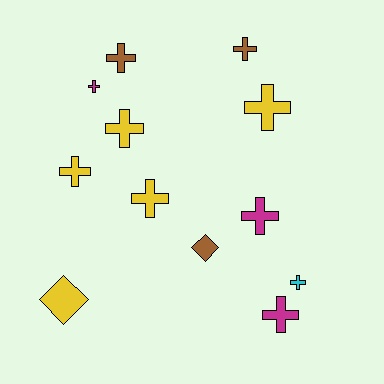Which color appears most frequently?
Yellow, with 5 objects.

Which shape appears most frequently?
Cross, with 10 objects.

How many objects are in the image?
There are 12 objects.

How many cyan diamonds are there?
There are no cyan diamonds.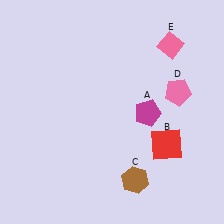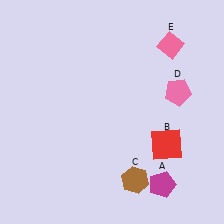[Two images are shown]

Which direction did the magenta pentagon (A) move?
The magenta pentagon (A) moved down.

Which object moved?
The magenta pentagon (A) moved down.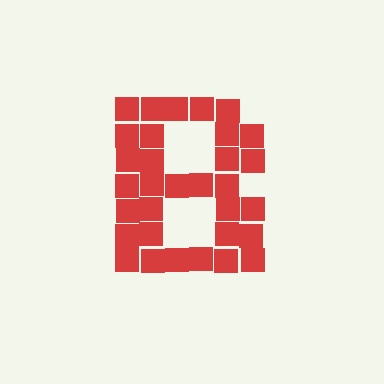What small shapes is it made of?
It is made of small squares.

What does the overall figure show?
The overall figure shows the letter B.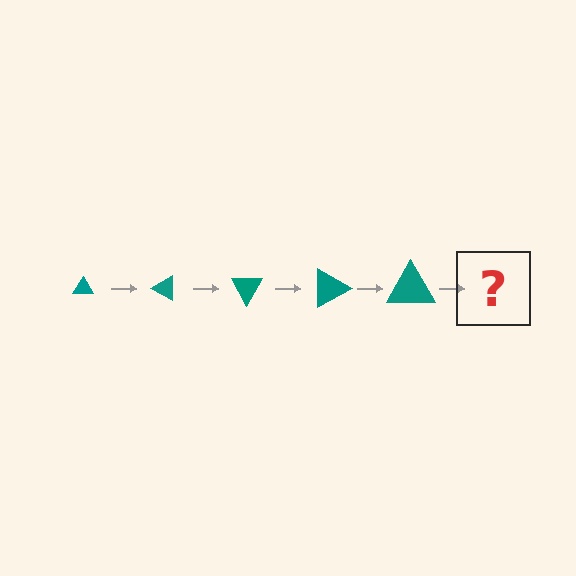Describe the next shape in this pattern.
It should be a triangle, larger than the previous one and rotated 150 degrees from the start.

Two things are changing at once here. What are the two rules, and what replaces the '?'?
The two rules are that the triangle grows larger each step and it rotates 30 degrees each step. The '?' should be a triangle, larger than the previous one and rotated 150 degrees from the start.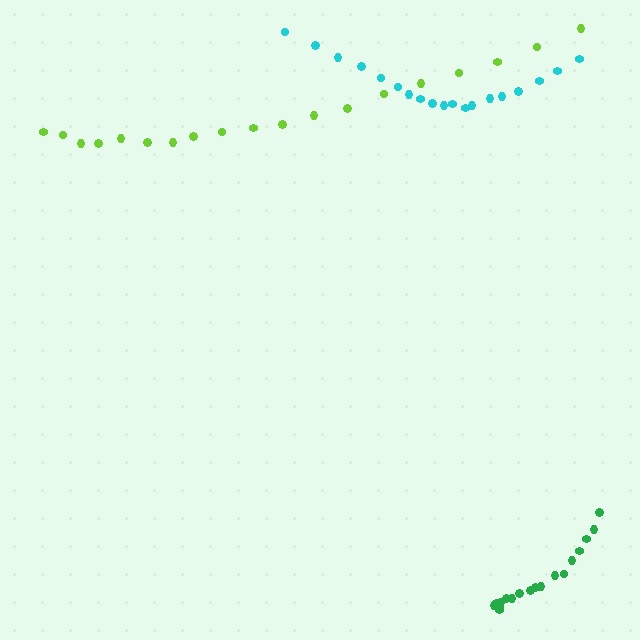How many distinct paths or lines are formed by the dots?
There are 3 distinct paths.